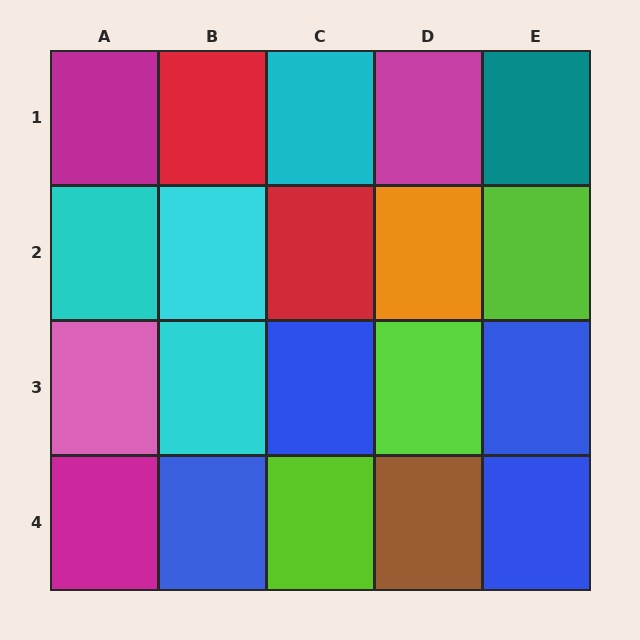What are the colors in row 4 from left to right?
Magenta, blue, lime, brown, blue.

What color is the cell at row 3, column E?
Blue.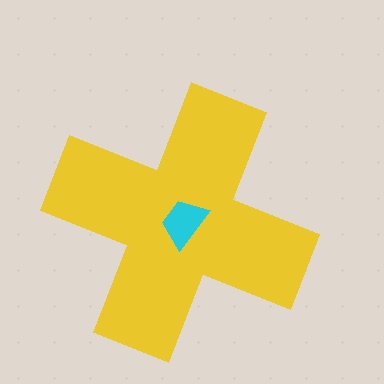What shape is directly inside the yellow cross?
The cyan trapezoid.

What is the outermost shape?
The yellow cross.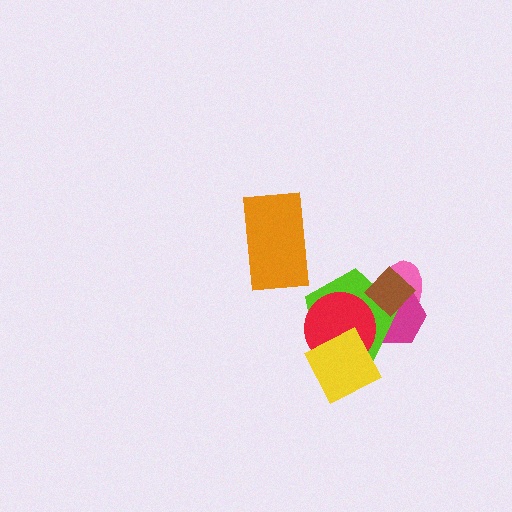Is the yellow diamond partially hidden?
No, no other shape covers it.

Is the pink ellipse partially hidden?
Yes, it is partially covered by another shape.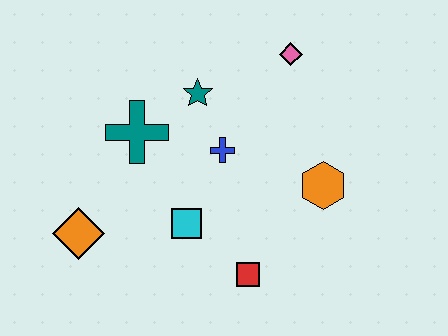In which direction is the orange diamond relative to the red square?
The orange diamond is to the left of the red square.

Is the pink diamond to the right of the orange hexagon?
No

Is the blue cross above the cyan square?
Yes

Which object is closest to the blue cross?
The teal star is closest to the blue cross.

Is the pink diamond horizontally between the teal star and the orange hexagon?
Yes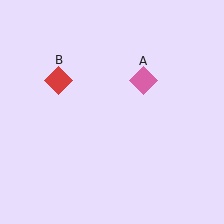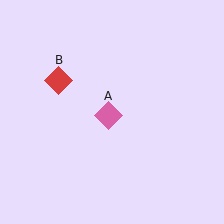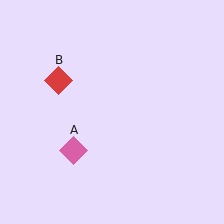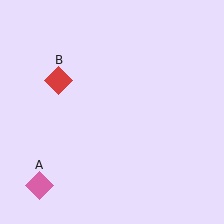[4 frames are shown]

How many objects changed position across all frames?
1 object changed position: pink diamond (object A).